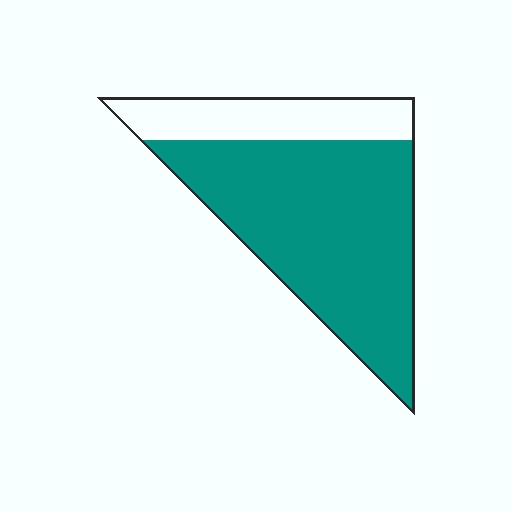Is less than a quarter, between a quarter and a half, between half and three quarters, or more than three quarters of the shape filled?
Between half and three quarters.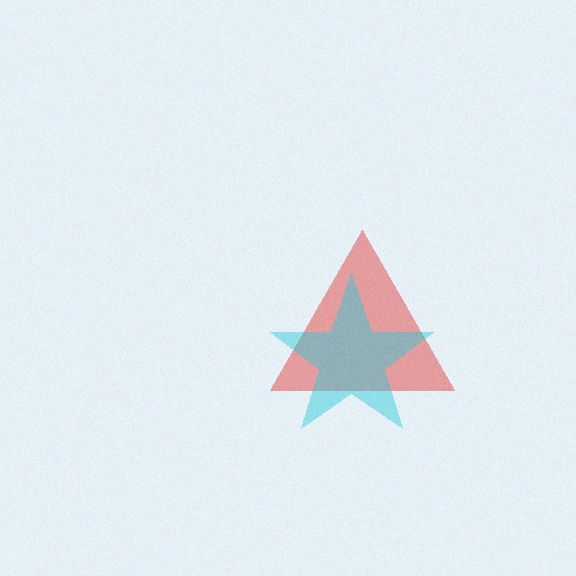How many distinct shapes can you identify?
There are 2 distinct shapes: a red triangle, a cyan star.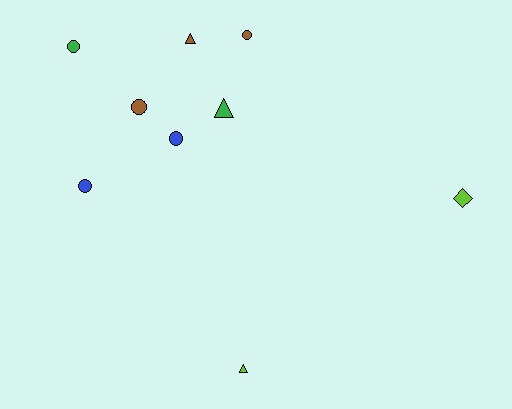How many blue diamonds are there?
There are no blue diamonds.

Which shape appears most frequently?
Circle, with 5 objects.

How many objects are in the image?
There are 9 objects.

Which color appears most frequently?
Brown, with 3 objects.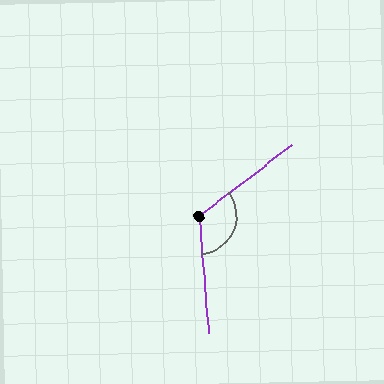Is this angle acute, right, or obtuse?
It is obtuse.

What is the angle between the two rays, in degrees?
Approximately 123 degrees.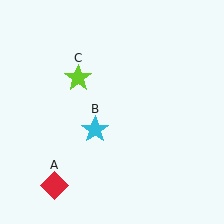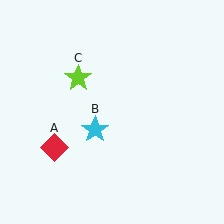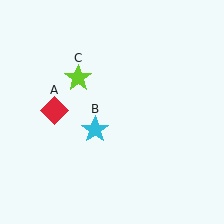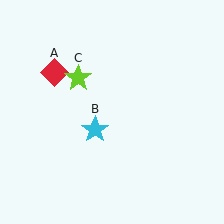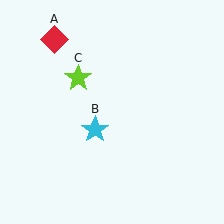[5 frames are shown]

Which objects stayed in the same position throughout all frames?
Cyan star (object B) and lime star (object C) remained stationary.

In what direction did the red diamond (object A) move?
The red diamond (object A) moved up.